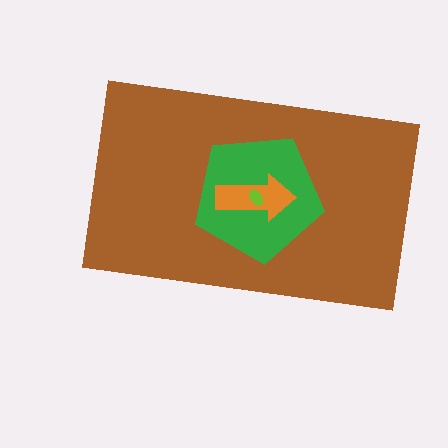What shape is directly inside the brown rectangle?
The green pentagon.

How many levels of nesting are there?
4.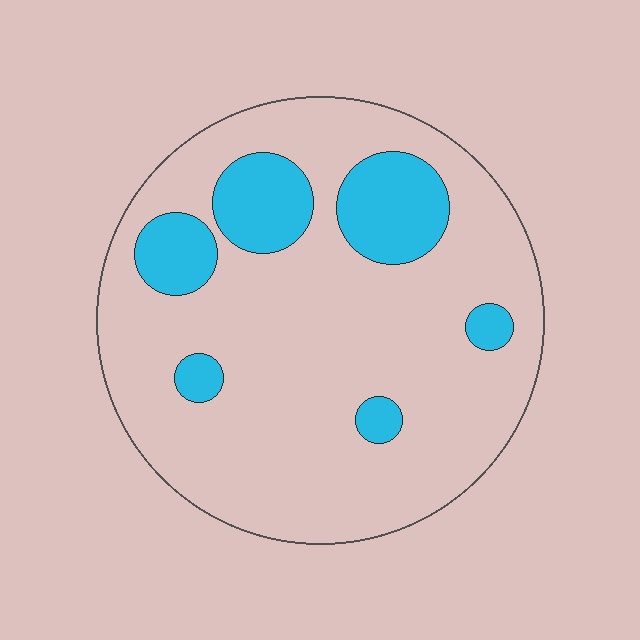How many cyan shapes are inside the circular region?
6.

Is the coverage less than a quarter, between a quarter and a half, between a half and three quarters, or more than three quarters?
Less than a quarter.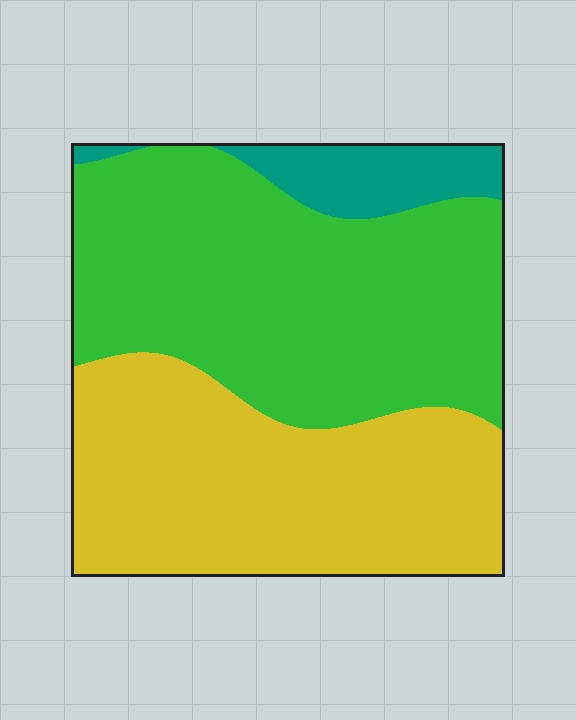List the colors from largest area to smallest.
From largest to smallest: green, yellow, teal.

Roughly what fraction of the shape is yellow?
Yellow covers around 40% of the shape.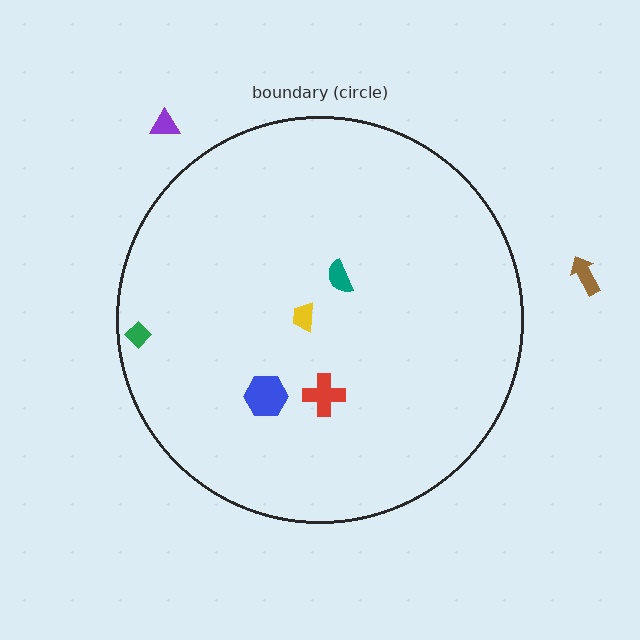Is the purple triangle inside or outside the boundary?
Outside.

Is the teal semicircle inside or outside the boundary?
Inside.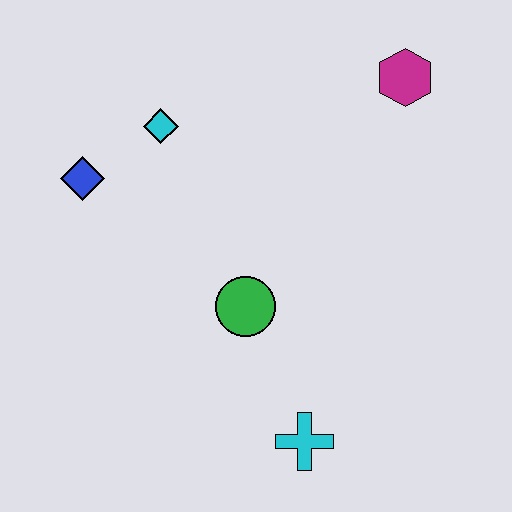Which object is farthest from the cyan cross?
The magenta hexagon is farthest from the cyan cross.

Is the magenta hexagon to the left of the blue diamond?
No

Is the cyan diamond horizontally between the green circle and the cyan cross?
No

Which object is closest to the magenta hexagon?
The cyan diamond is closest to the magenta hexagon.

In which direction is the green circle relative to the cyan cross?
The green circle is above the cyan cross.